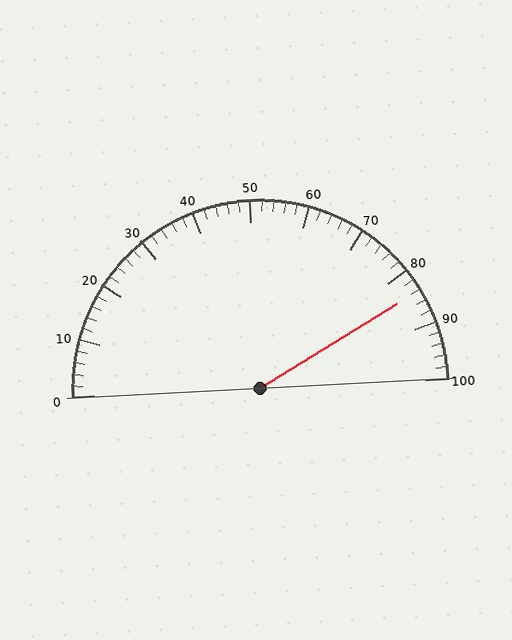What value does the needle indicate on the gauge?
The needle indicates approximately 84.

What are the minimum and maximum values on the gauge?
The gauge ranges from 0 to 100.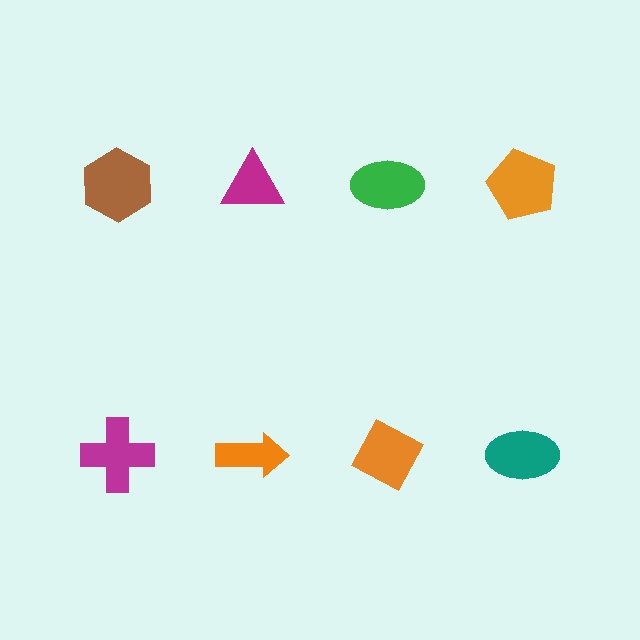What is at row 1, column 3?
A green ellipse.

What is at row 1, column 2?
A magenta triangle.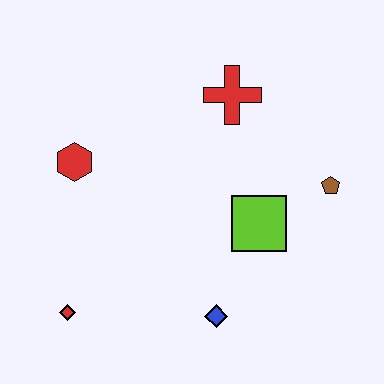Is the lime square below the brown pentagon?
Yes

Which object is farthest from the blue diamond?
The red cross is farthest from the blue diamond.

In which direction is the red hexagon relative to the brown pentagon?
The red hexagon is to the left of the brown pentagon.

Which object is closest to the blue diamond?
The lime square is closest to the blue diamond.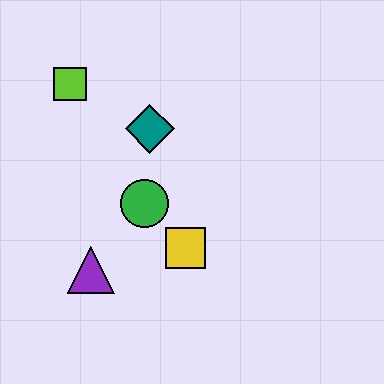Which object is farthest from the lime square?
The yellow square is farthest from the lime square.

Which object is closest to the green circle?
The yellow square is closest to the green circle.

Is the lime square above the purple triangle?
Yes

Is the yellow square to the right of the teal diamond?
Yes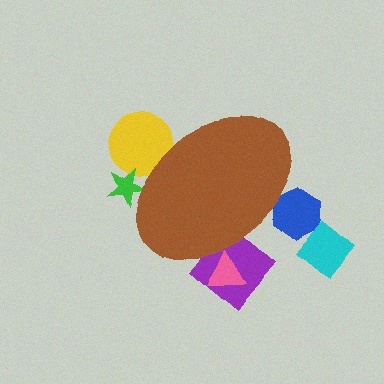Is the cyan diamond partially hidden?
No, the cyan diamond is fully visible.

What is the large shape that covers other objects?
A brown ellipse.